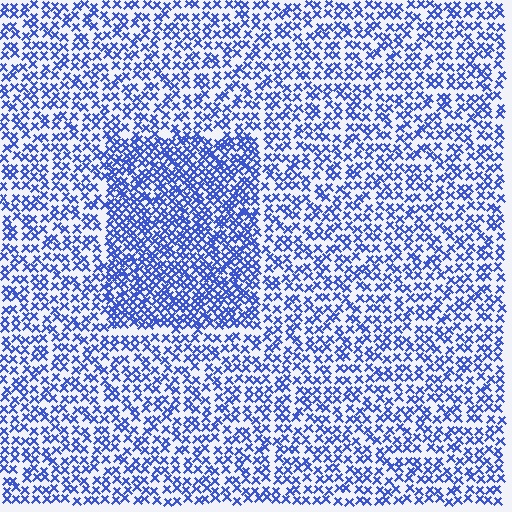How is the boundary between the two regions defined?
The boundary is defined by a change in element density (approximately 1.8x ratio). All elements are the same color, size, and shape.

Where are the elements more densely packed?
The elements are more densely packed inside the rectangle boundary.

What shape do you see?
I see a rectangle.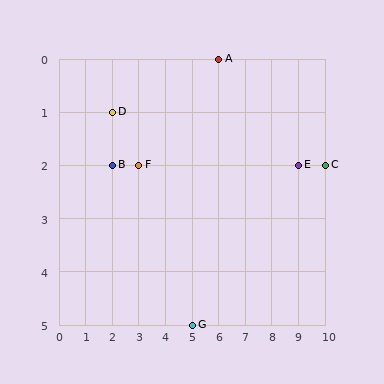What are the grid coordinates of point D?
Point D is at grid coordinates (2, 1).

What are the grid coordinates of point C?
Point C is at grid coordinates (10, 2).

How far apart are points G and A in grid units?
Points G and A are 1 column and 5 rows apart (about 5.1 grid units diagonally).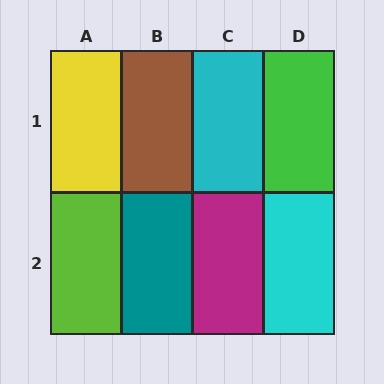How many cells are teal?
1 cell is teal.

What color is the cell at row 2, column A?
Lime.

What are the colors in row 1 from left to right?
Yellow, brown, cyan, green.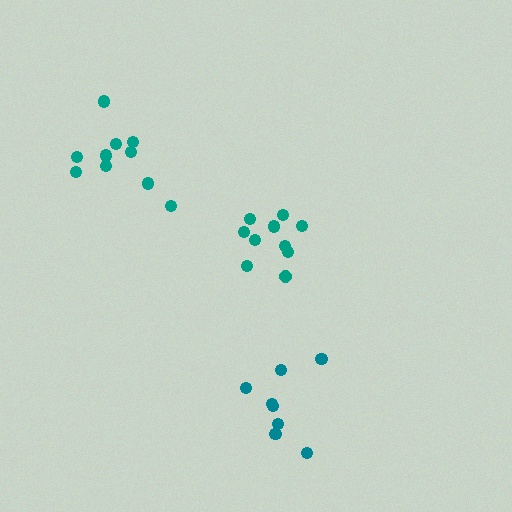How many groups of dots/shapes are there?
There are 3 groups.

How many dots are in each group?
Group 1: 10 dots, Group 2: 10 dots, Group 3: 8 dots (28 total).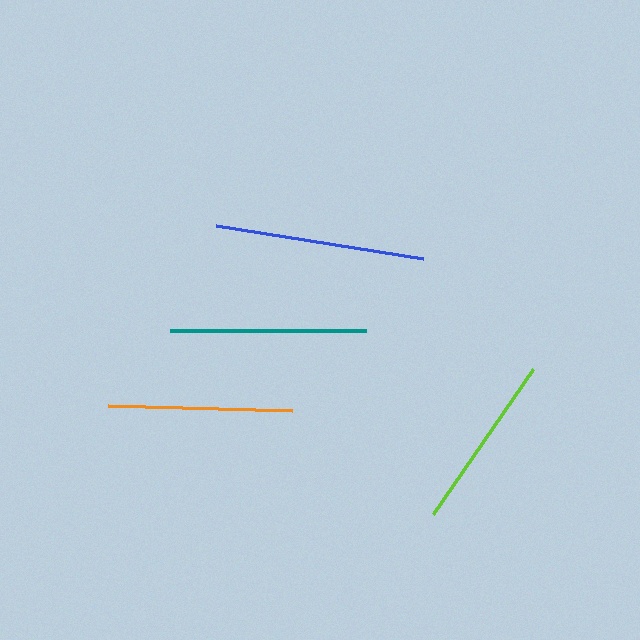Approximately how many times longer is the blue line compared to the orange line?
The blue line is approximately 1.1 times the length of the orange line.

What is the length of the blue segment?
The blue segment is approximately 210 pixels long.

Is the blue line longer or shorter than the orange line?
The blue line is longer than the orange line.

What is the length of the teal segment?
The teal segment is approximately 196 pixels long.